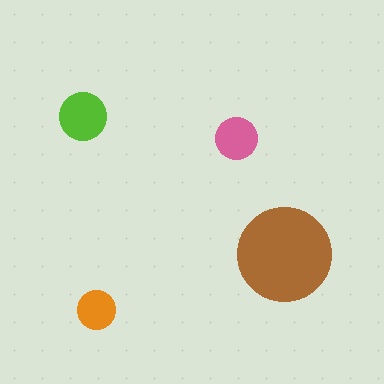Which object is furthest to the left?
The lime circle is leftmost.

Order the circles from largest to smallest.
the brown one, the lime one, the pink one, the orange one.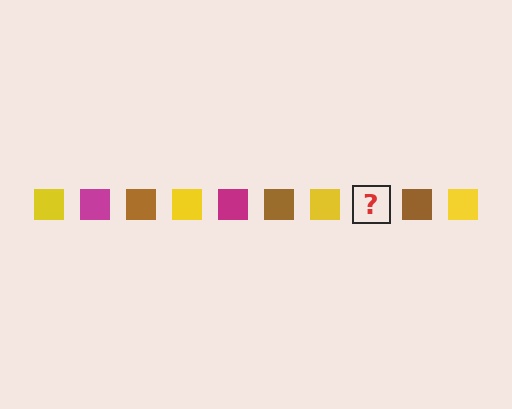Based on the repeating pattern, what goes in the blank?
The blank should be a magenta square.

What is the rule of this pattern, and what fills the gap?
The rule is that the pattern cycles through yellow, magenta, brown squares. The gap should be filled with a magenta square.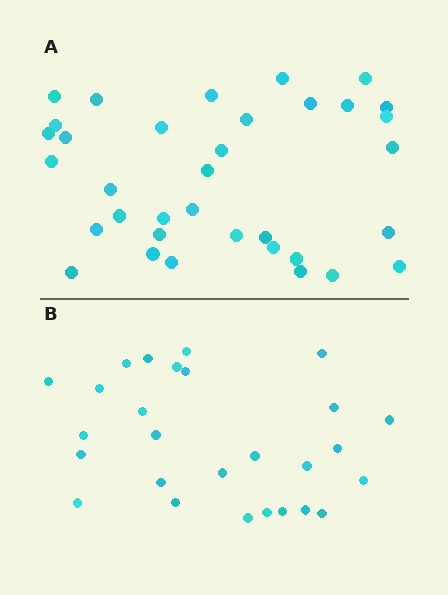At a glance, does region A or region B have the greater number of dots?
Region A (the top region) has more dots.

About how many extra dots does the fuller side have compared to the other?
Region A has roughly 8 or so more dots than region B.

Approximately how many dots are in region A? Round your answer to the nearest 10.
About 40 dots. (The exact count is 35, which rounds to 40.)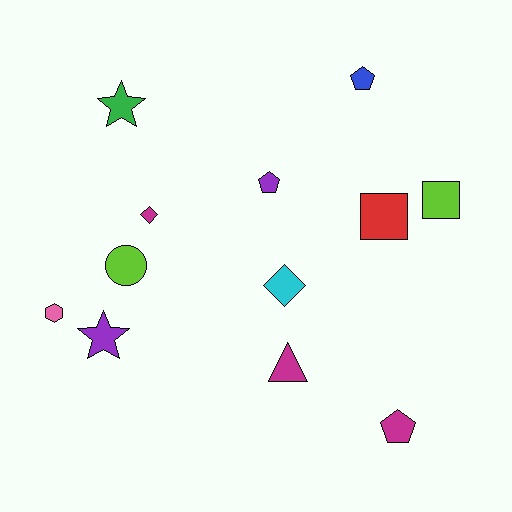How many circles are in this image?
There is 1 circle.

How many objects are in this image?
There are 12 objects.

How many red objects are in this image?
There is 1 red object.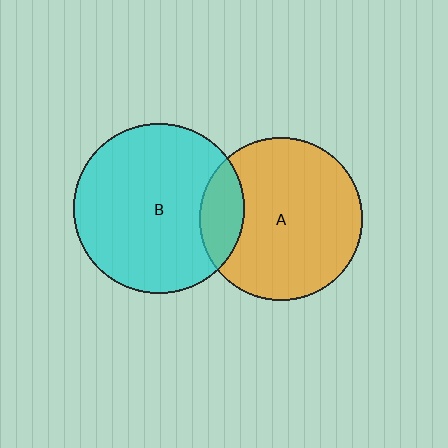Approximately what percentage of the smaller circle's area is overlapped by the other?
Approximately 15%.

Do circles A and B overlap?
Yes.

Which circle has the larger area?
Circle B (cyan).